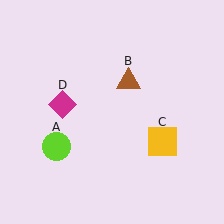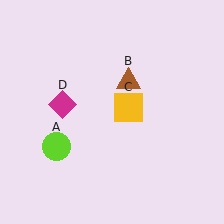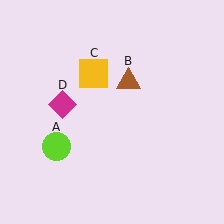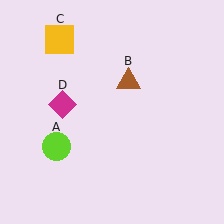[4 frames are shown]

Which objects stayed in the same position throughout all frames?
Lime circle (object A) and brown triangle (object B) and magenta diamond (object D) remained stationary.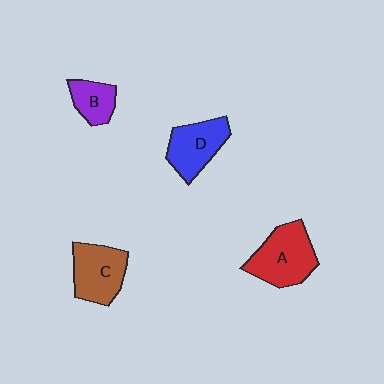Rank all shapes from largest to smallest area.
From largest to smallest: A (red), C (brown), D (blue), B (purple).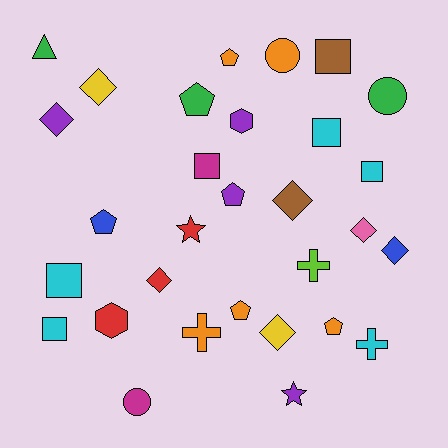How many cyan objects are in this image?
There are 5 cyan objects.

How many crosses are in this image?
There are 3 crosses.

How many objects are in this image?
There are 30 objects.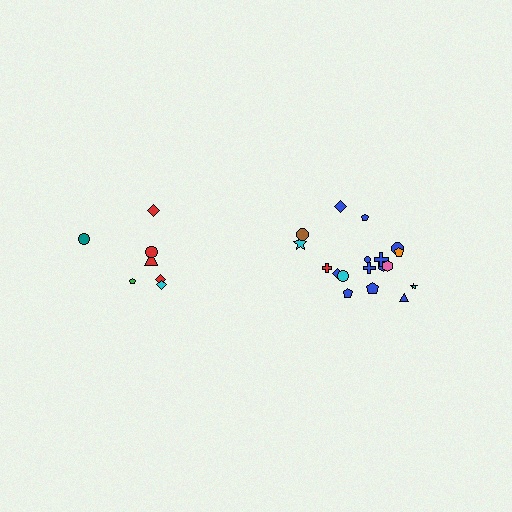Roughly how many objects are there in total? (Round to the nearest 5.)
Roughly 25 objects in total.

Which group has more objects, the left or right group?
The right group.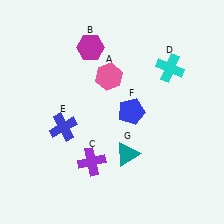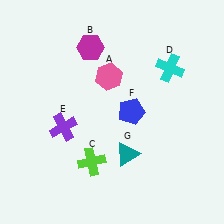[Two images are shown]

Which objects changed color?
C changed from purple to lime. E changed from blue to purple.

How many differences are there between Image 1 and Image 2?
There are 2 differences between the two images.